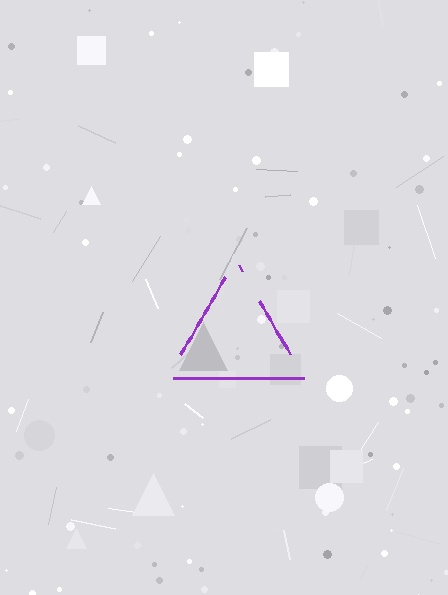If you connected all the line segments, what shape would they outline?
They would outline a triangle.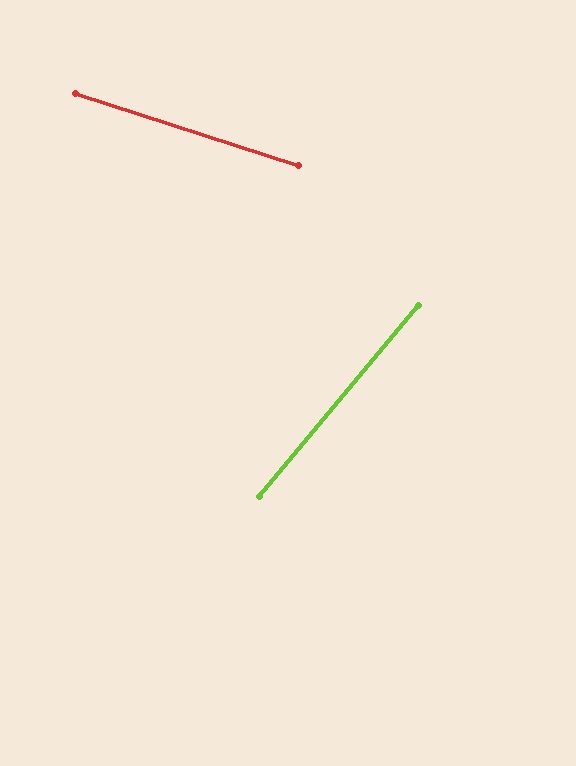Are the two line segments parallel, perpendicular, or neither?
Neither parallel nor perpendicular — they differ by about 68°.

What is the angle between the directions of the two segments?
Approximately 68 degrees.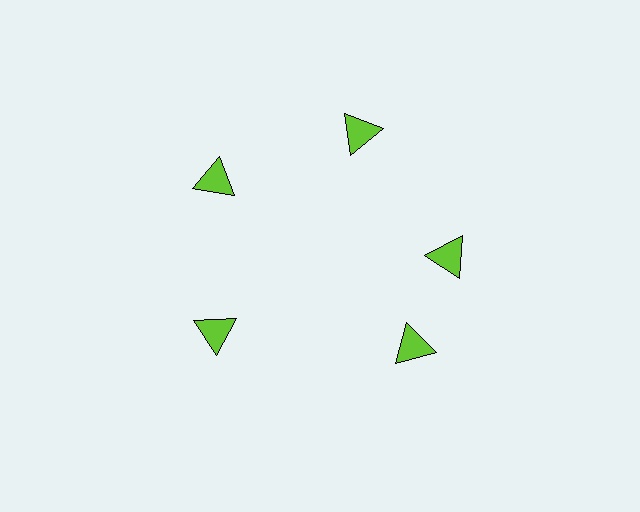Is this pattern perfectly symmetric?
No. The 5 lime triangles are arranged in a ring, but one element near the 5 o'clock position is rotated out of alignment along the ring, breaking the 5-fold rotational symmetry.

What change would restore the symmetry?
The symmetry would be restored by rotating it back into even spacing with its neighbors so that all 5 triangles sit at equal angles and equal distance from the center.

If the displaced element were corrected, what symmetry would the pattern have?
It would have 5-fold rotational symmetry — the pattern would map onto itself every 72 degrees.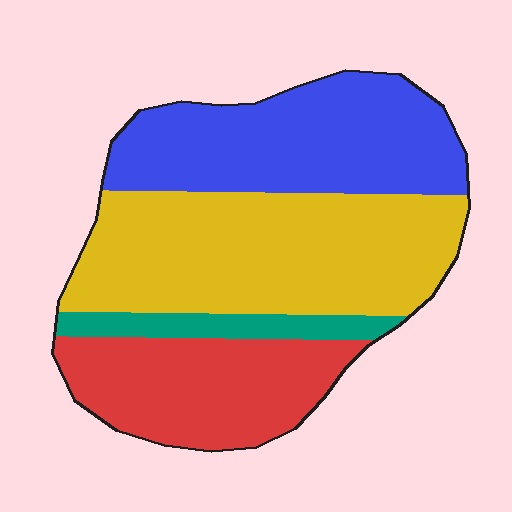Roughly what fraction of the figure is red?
Red covers 23% of the figure.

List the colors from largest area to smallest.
From largest to smallest: yellow, blue, red, teal.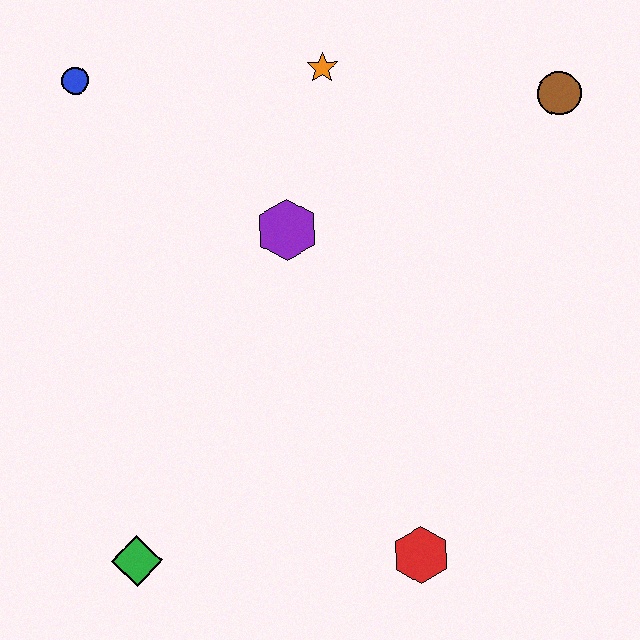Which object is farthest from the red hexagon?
The blue circle is farthest from the red hexagon.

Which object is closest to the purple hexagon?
The orange star is closest to the purple hexagon.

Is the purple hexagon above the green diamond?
Yes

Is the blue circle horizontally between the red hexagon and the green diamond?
No